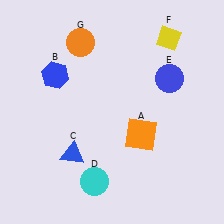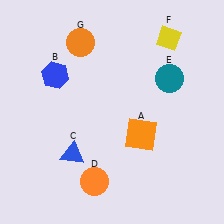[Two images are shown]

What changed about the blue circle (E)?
In Image 1, E is blue. In Image 2, it changed to teal.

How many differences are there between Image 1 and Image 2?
There are 2 differences between the two images.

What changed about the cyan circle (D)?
In Image 1, D is cyan. In Image 2, it changed to orange.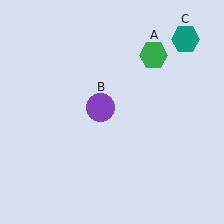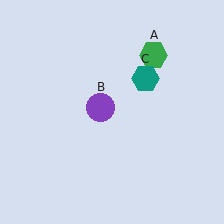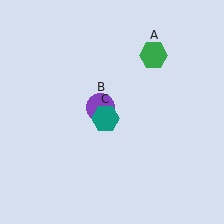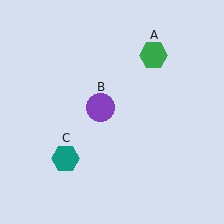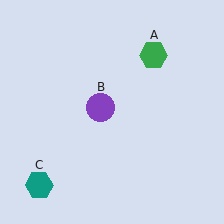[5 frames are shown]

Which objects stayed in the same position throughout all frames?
Green hexagon (object A) and purple circle (object B) remained stationary.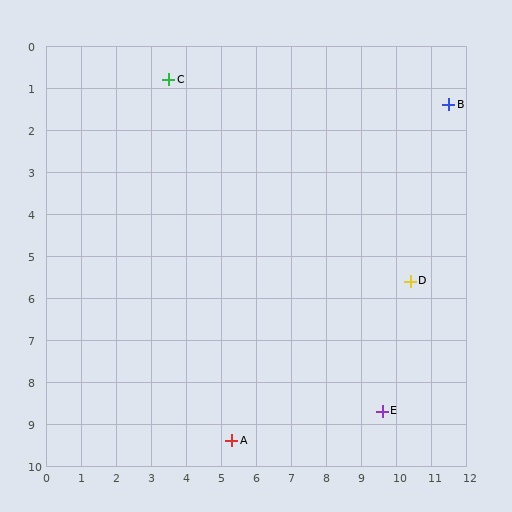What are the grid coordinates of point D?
Point D is at approximately (10.4, 5.6).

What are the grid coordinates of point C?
Point C is at approximately (3.5, 0.8).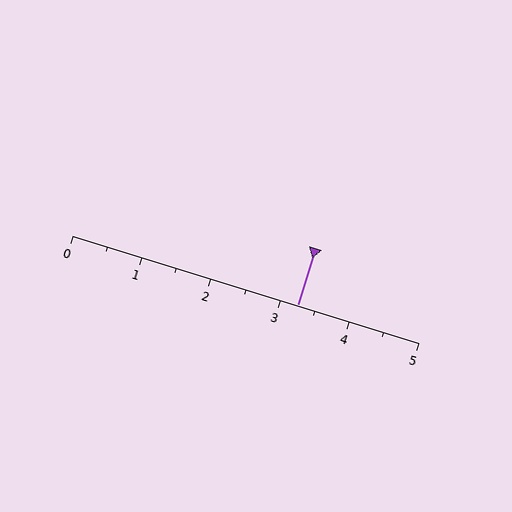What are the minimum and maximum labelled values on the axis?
The axis runs from 0 to 5.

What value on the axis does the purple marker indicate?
The marker indicates approximately 3.2.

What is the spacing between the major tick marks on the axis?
The major ticks are spaced 1 apart.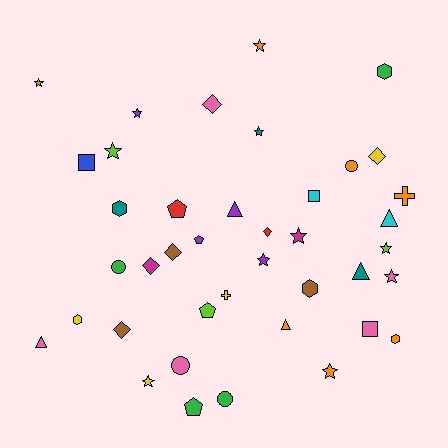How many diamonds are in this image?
There are 6 diamonds.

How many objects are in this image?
There are 40 objects.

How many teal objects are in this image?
There are 3 teal objects.